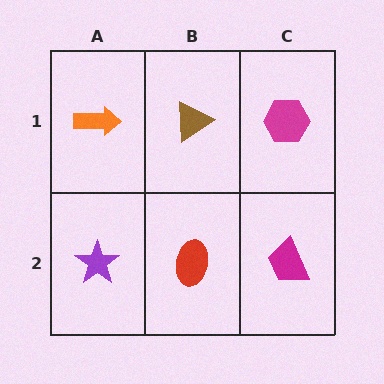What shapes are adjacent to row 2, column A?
An orange arrow (row 1, column A), a red ellipse (row 2, column B).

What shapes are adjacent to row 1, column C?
A magenta trapezoid (row 2, column C), a brown triangle (row 1, column B).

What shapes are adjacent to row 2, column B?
A brown triangle (row 1, column B), a purple star (row 2, column A), a magenta trapezoid (row 2, column C).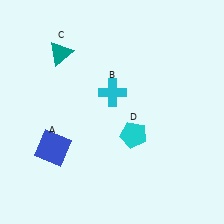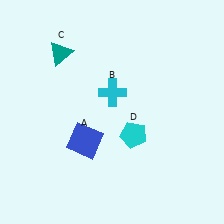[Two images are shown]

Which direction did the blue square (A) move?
The blue square (A) moved right.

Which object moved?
The blue square (A) moved right.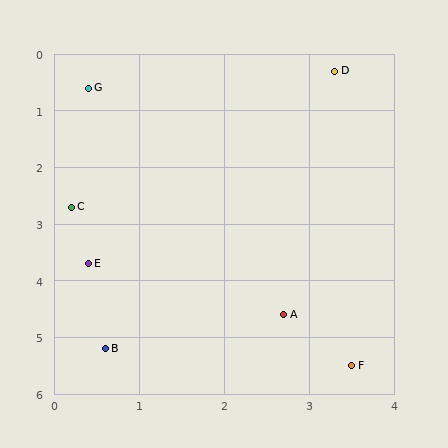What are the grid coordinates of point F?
Point F is at approximately (3.5, 5.5).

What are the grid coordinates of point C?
Point C is at approximately (0.2, 2.7).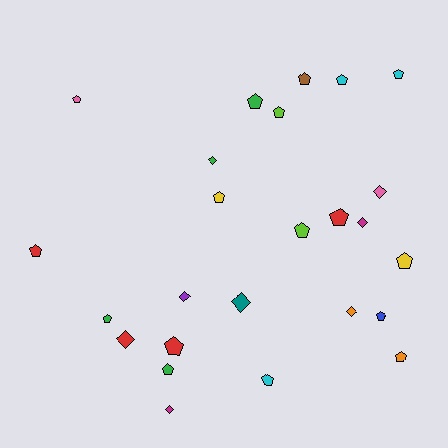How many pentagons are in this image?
There are 17 pentagons.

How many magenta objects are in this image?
There are 2 magenta objects.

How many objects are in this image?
There are 25 objects.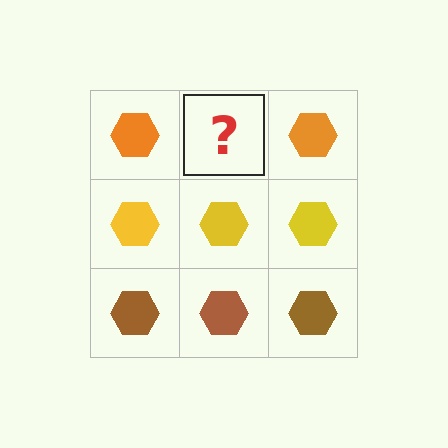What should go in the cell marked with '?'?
The missing cell should contain an orange hexagon.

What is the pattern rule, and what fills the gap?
The rule is that each row has a consistent color. The gap should be filled with an orange hexagon.